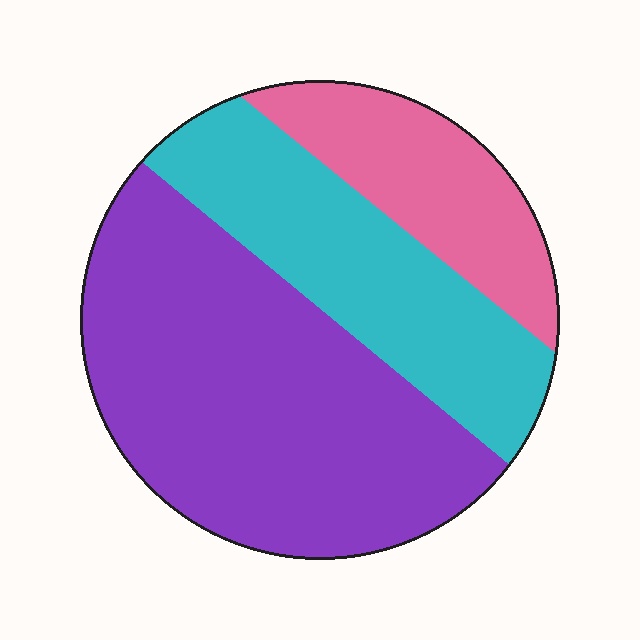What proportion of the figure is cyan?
Cyan covers around 30% of the figure.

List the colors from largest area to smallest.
From largest to smallest: purple, cyan, pink.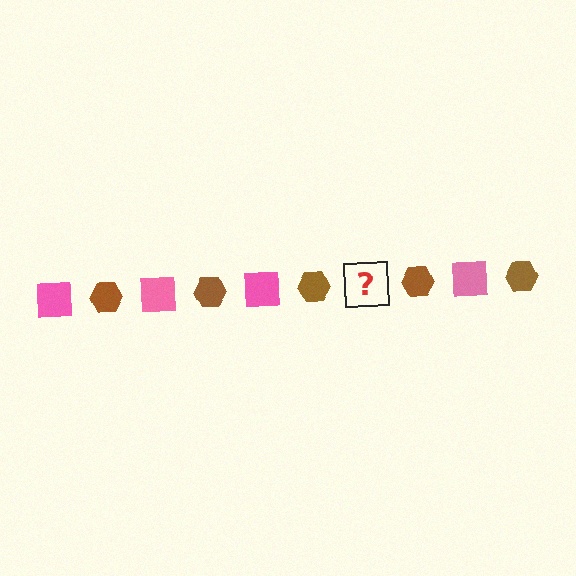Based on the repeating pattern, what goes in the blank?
The blank should be a pink square.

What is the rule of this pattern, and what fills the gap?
The rule is that the pattern alternates between pink square and brown hexagon. The gap should be filled with a pink square.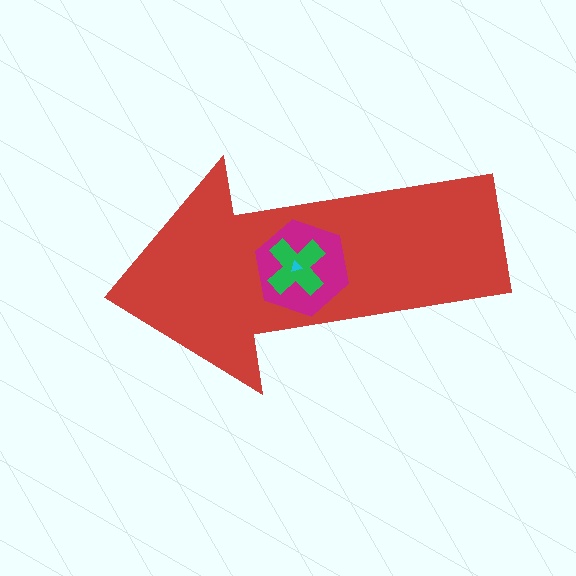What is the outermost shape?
The red arrow.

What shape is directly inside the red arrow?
The magenta hexagon.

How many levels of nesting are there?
4.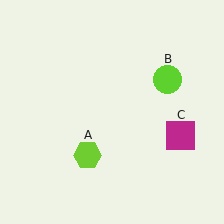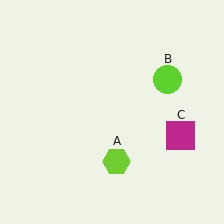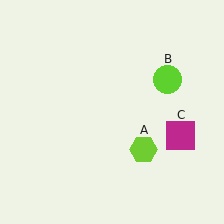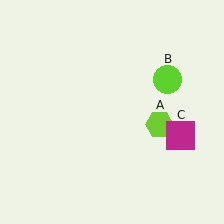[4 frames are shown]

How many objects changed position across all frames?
1 object changed position: lime hexagon (object A).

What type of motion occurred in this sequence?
The lime hexagon (object A) rotated counterclockwise around the center of the scene.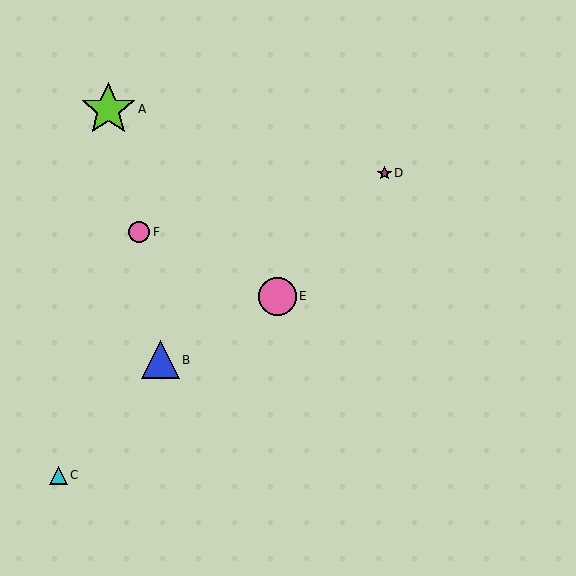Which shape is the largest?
The lime star (labeled A) is the largest.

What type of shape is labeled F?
Shape F is a pink circle.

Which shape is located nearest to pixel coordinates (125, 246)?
The pink circle (labeled F) at (139, 232) is nearest to that location.